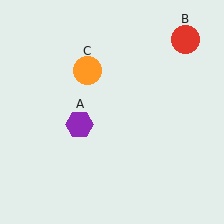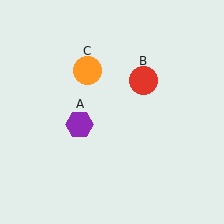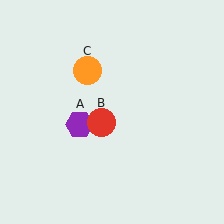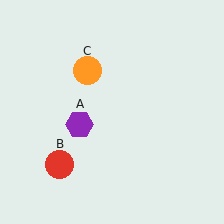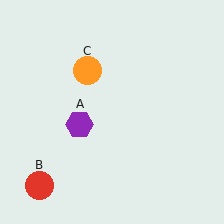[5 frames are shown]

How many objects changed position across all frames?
1 object changed position: red circle (object B).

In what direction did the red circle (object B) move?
The red circle (object B) moved down and to the left.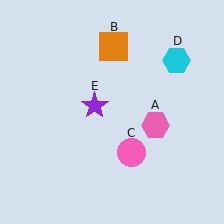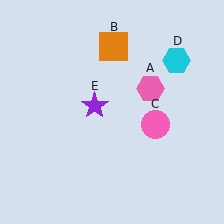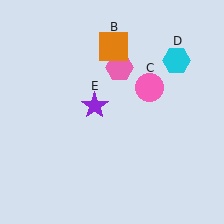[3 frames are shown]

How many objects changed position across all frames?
2 objects changed position: pink hexagon (object A), pink circle (object C).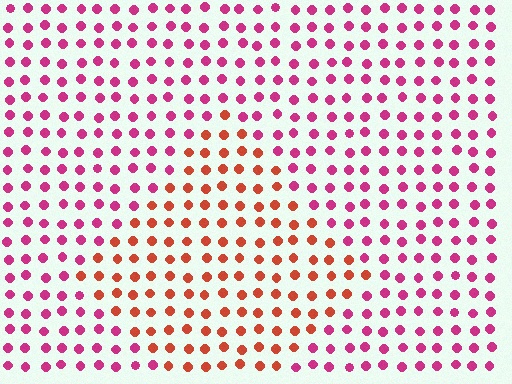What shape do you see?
I see a diamond.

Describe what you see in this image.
The image is filled with small magenta elements in a uniform arrangement. A diamond-shaped region is visible where the elements are tinted to a slightly different hue, forming a subtle color boundary.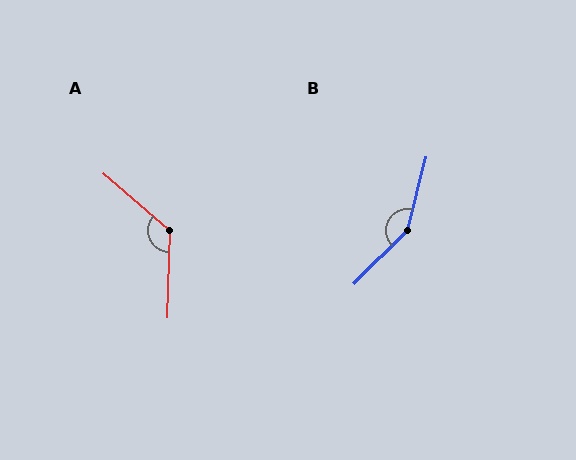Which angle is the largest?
B, at approximately 149 degrees.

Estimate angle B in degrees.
Approximately 149 degrees.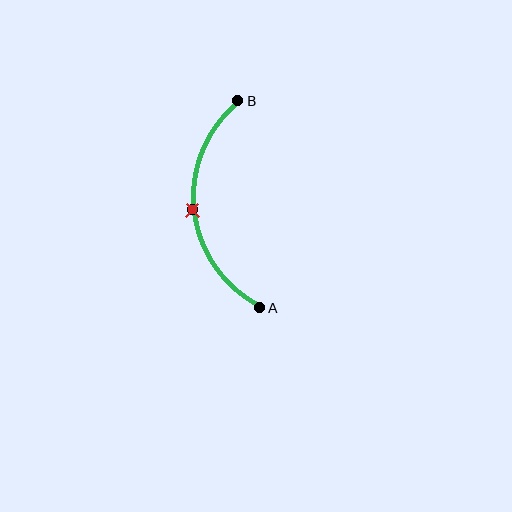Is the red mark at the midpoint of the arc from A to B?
Yes. The red mark lies on the arc at equal arc-length from both A and B — it is the arc midpoint.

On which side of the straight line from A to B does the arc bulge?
The arc bulges to the left of the straight line connecting A and B.